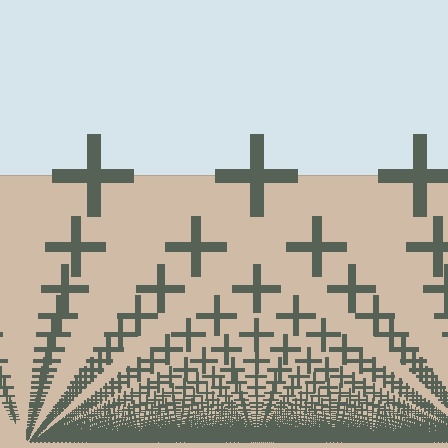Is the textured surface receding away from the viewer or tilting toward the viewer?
The surface appears to tilt toward the viewer. Texture elements get larger and sparser toward the top.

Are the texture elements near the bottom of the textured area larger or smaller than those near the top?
Smaller. The gradient is inverted — elements near the bottom are smaller and denser.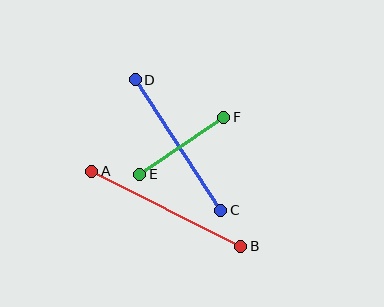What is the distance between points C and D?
The distance is approximately 156 pixels.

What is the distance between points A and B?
The distance is approximately 167 pixels.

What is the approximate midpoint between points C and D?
The midpoint is at approximately (178, 145) pixels.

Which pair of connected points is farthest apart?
Points A and B are farthest apart.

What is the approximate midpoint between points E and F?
The midpoint is at approximately (182, 146) pixels.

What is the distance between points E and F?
The distance is approximately 102 pixels.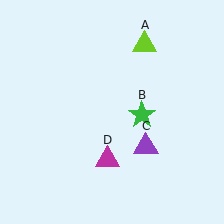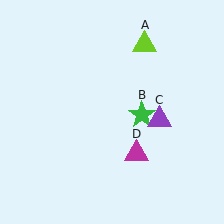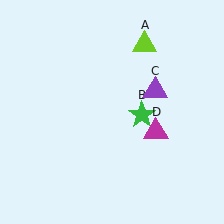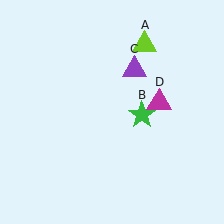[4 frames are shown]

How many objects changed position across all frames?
2 objects changed position: purple triangle (object C), magenta triangle (object D).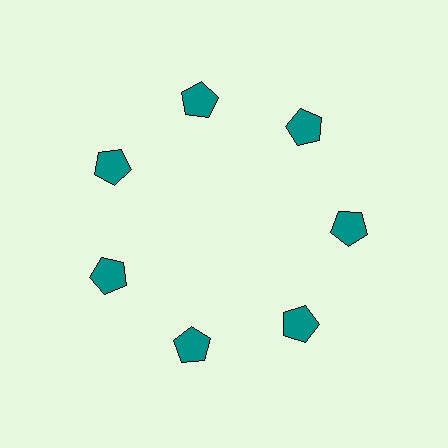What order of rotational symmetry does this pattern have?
This pattern has 7-fold rotational symmetry.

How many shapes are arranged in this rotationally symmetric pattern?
There are 7 shapes, arranged in 7 groups of 1.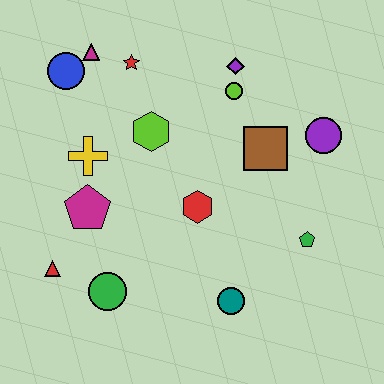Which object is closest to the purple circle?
The brown square is closest to the purple circle.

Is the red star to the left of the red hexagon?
Yes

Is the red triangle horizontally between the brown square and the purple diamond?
No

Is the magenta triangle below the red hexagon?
No